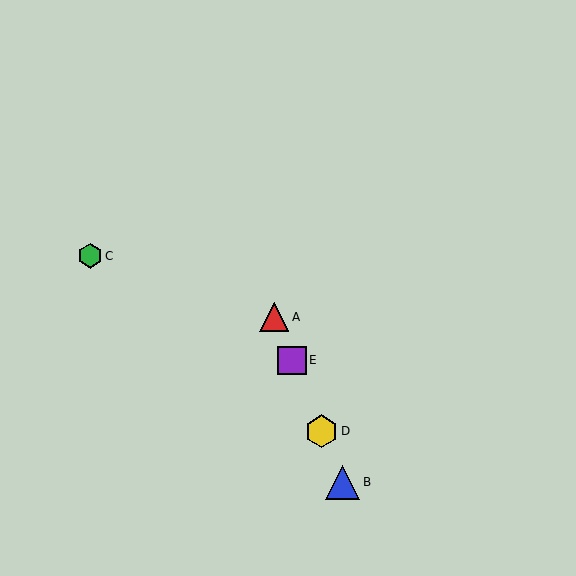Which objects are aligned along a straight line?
Objects A, B, D, E are aligned along a straight line.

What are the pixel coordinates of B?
Object B is at (342, 482).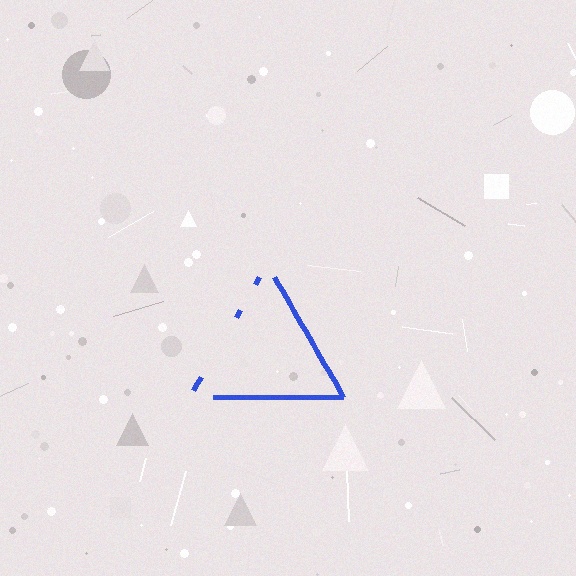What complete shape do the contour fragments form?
The contour fragments form a triangle.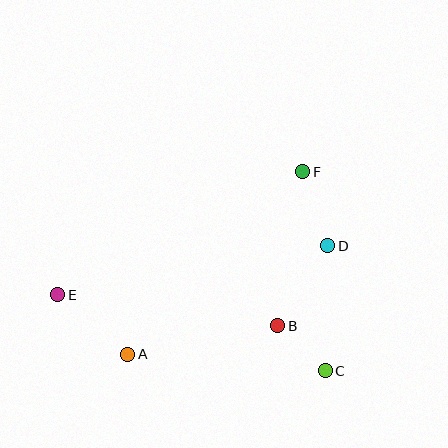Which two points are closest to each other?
Points B and C are closest to each other.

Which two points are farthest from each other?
Points C and E are farthest from each other.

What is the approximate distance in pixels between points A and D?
The distance between A and D is approximately 228 pixels.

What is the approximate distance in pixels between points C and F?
The distance between C and F is approximately 200 pixels.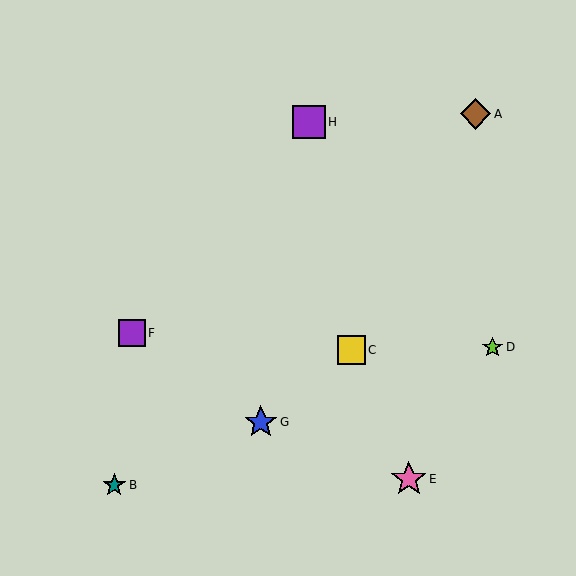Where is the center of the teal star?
The center of the teal star is at (114, 485).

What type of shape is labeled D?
Shape D is a lime star.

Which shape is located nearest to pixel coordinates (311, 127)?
The purple square (labeled H) at (309, 122) is nearest to that location.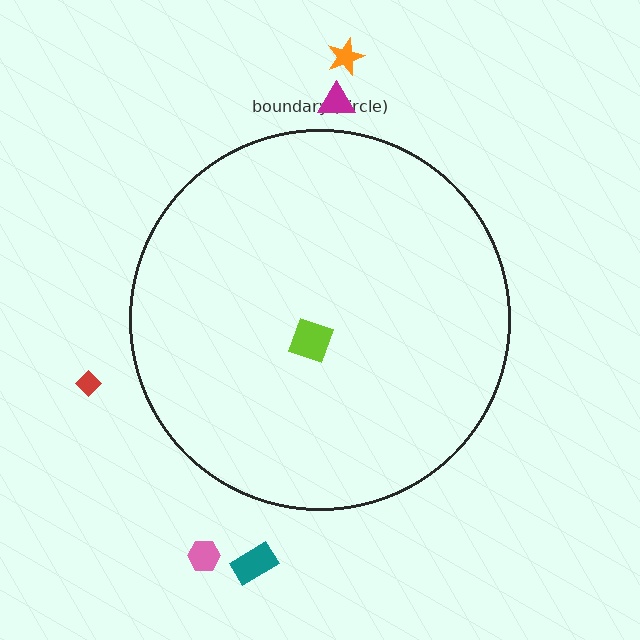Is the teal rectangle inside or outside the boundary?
Outside.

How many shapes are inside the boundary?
1 inside, 5 outside.